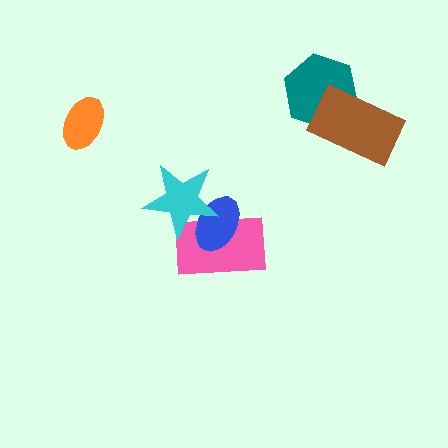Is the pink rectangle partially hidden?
Yes, it is partially covered by another shape.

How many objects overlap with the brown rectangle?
1 object overlaps with the brown rectangle.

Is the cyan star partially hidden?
No, no other shape covers it.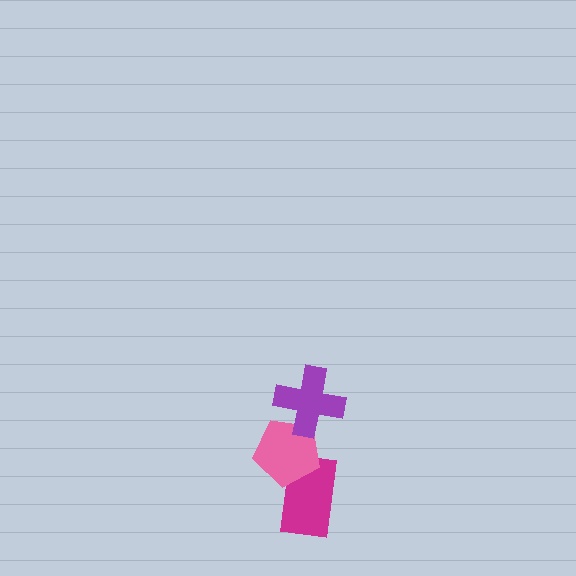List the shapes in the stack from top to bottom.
From top to bottom: the purple cross, the pink pentagon, the magenta rectangle.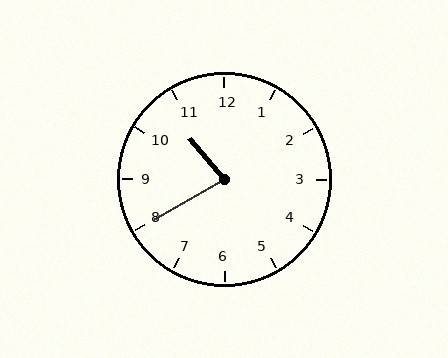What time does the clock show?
10:40.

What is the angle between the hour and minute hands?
Approximately 80 degrees.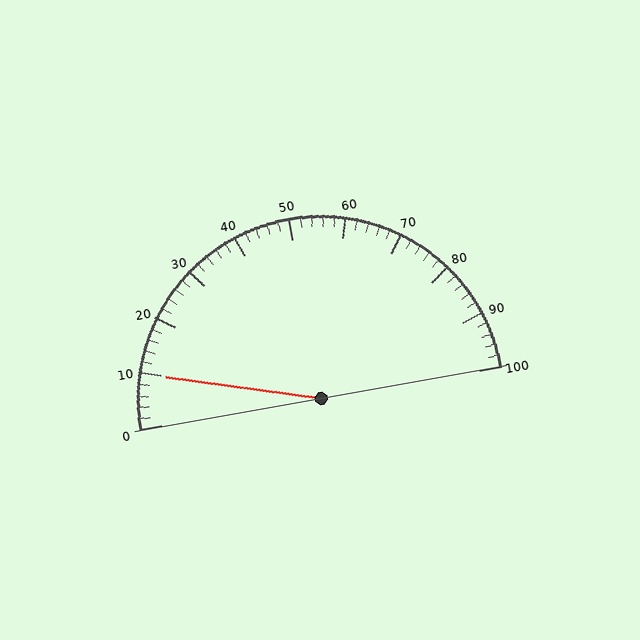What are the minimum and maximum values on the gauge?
The gauge ranges from 0 to 100.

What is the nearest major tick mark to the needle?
The nearest major tick mark is 10.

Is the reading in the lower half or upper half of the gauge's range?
The reading is in the lower half of the range (0 to 100).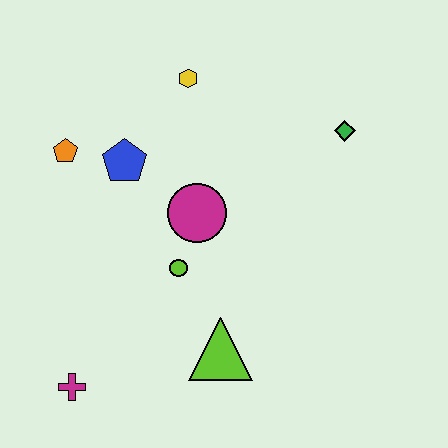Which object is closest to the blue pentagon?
The orange pentagon is closest to the blue pentagon.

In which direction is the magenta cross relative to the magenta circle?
The magenta cross is below the magenta circle.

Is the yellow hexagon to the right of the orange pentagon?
Yes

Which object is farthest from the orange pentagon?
The green diamond is farthest from the orange pentagon.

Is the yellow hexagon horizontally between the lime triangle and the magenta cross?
Yes